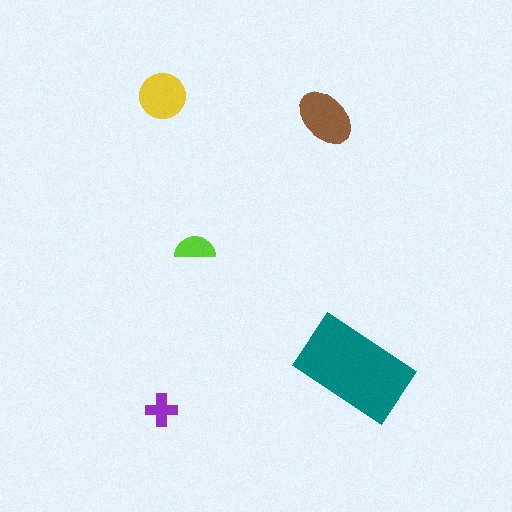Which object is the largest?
The teal rectangle.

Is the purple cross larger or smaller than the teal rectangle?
Smaller.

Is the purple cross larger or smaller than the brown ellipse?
Smaller.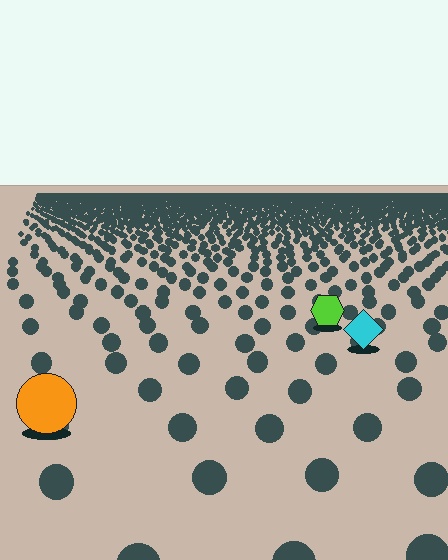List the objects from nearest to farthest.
From nearest to farthest: the orange circle, the cyan diamond, the lime hexagon.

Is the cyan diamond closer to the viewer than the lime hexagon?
Yes. The cyan diamond is closer — you can tell from the texture gradient: the ground texture is coarser near it.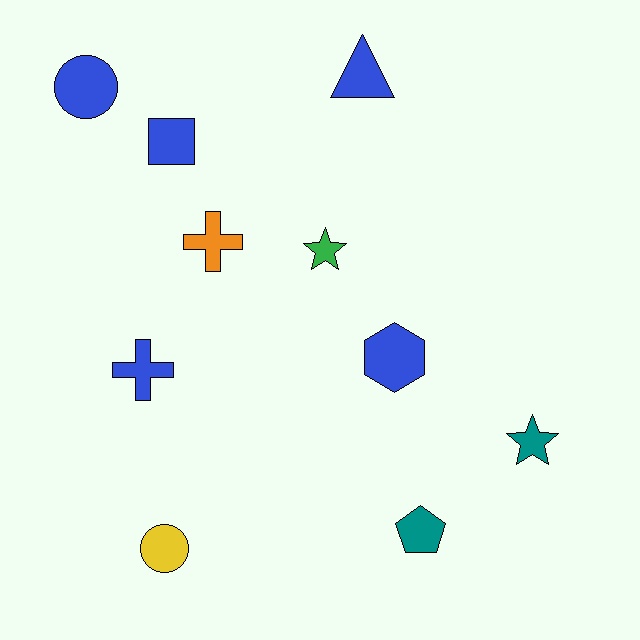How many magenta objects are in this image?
There are no magenta objects.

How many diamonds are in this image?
There are no diamonds.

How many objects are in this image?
There are 10 objects.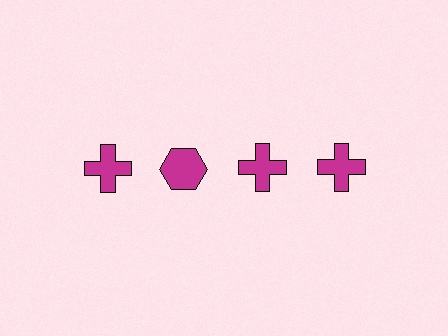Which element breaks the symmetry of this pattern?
The magenta hexagon in the top row, second from left column breaks the symmetry. All other shapes are magenta crosses.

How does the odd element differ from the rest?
It has a different shape: hexagon instead of cross.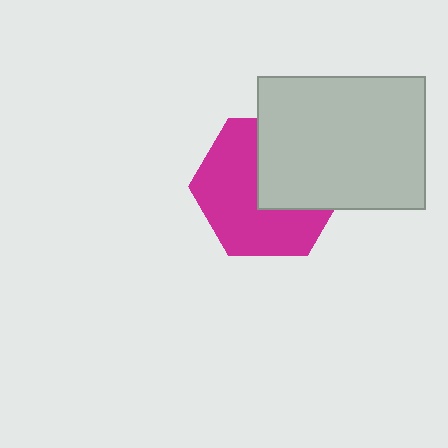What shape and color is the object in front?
The object in front is a light gray rectangle.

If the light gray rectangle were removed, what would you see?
You would see the complete magenta hexagon.